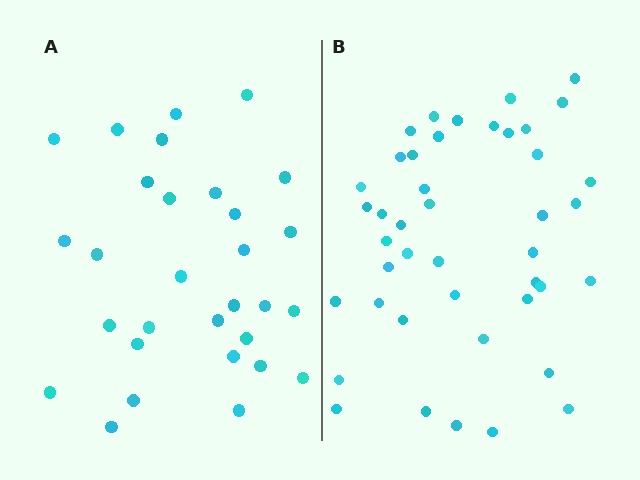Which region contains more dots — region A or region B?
Region B (the right region) has more dots.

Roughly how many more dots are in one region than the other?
Region B has approximately 15 more dots than region A.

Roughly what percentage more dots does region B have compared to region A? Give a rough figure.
About 45% more.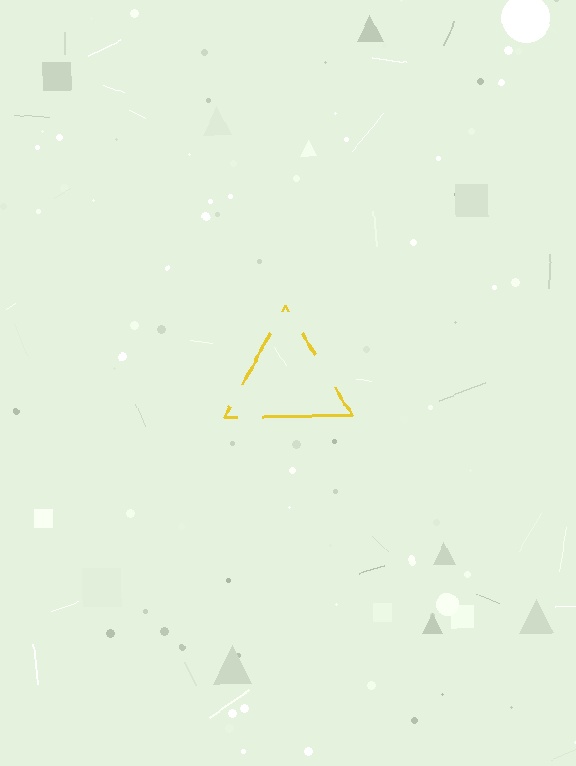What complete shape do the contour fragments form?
The contour fragments form a triangle.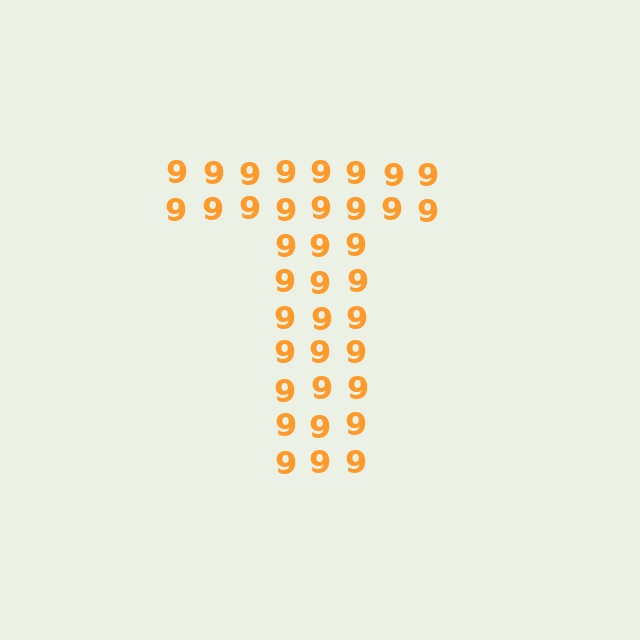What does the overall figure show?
The overall figure shows the letter T.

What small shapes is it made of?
It is made of small digit 9's.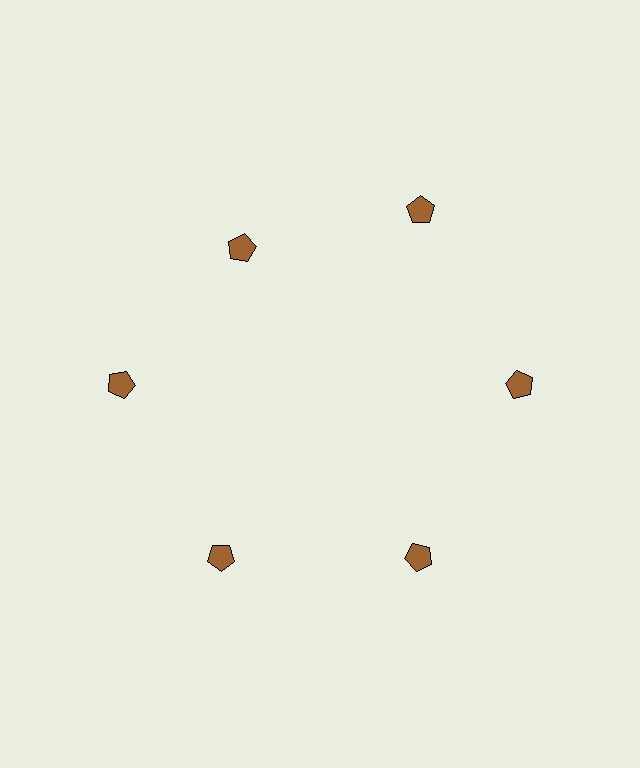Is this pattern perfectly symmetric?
No. The 6 brown pentagons are arranged in a ring, but one element near the 11 o'clock position is pulled inward toward the center, breaking the 6-fold rotational symmetry.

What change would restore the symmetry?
The symmetry would be restored by moving it outward, back onto the ring so that all 6 pentagons sit at equal angles and equal distance from the center.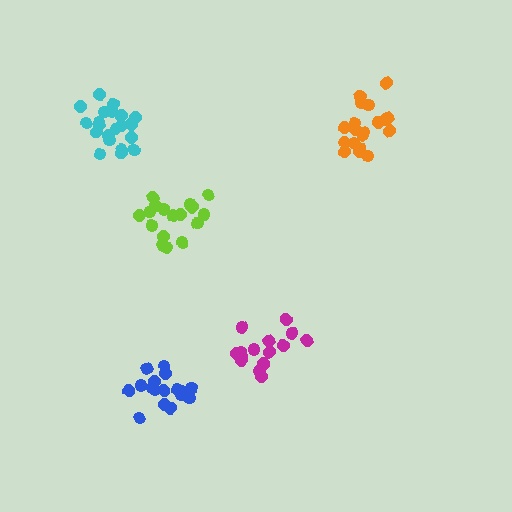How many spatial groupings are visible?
There are 5 spatial groupings.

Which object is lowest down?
The blue cluster is bottommost.